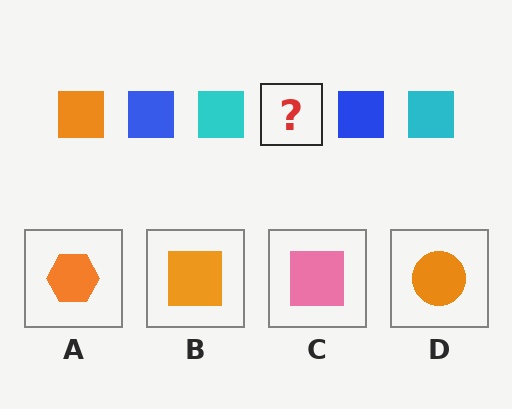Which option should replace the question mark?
Option B.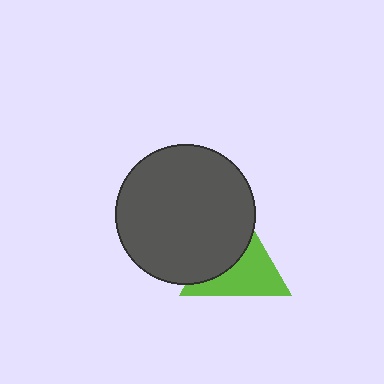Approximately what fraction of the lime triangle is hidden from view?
Roughly 46% of the lime triangle is hidden behind the dark gray circle.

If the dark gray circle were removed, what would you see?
You would see the complete lime triangle.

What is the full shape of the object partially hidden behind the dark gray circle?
The partially hidden object is a lime triangle.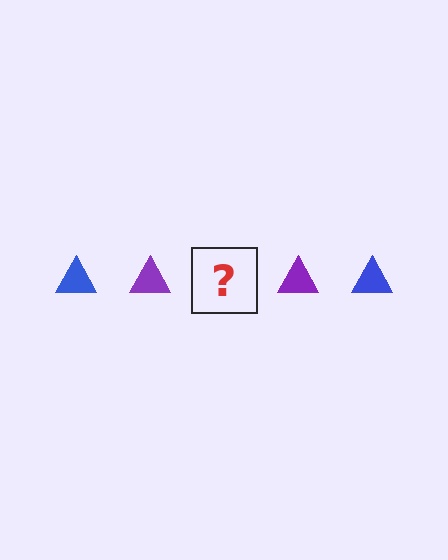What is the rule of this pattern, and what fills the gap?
The rule is that the pattern cycles through blue, purple triangles. The gap should be filled with a blue triangle.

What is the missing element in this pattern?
The missing element is a blue triangle.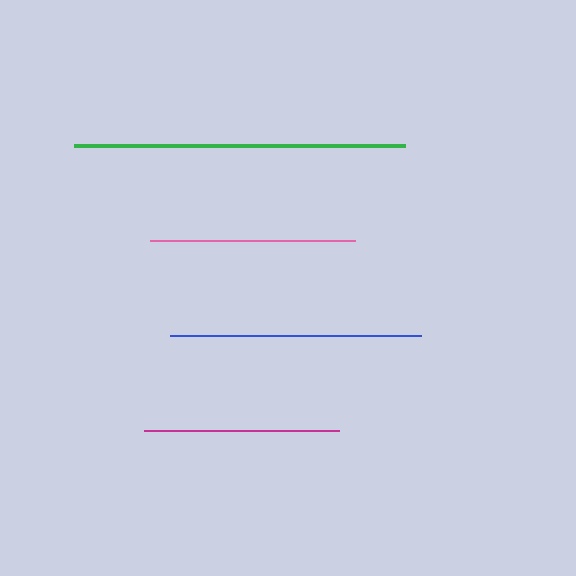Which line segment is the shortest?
The magenta line is the shortest at approximately 195 pixels.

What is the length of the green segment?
The green segment is approximately 332 pixels long.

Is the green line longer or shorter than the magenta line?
The green line is longer than the magenta line.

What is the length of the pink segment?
The pink segment is approximately 205 pixels long.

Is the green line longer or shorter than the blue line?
The green line is longer than the blue line.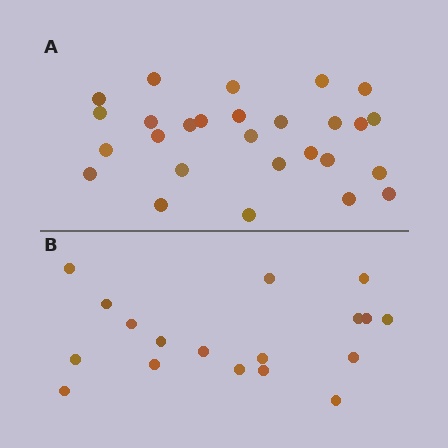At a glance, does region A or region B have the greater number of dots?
Region A (the top region) has more dots.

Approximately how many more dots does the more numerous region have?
Region A has roughly 8 or so more dots than region B.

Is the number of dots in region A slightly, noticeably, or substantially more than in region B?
Region A has substantially more. The ratio is roughly 1.5 to 1.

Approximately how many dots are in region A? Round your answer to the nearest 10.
About 30 dots. (The exact count is 27, which rounds to 30.)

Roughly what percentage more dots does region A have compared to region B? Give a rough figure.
About 50% more.